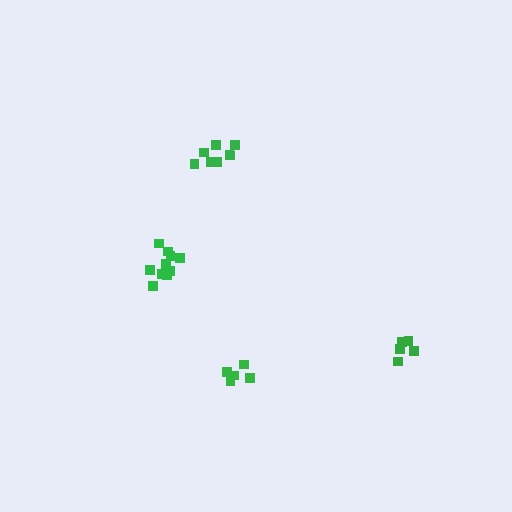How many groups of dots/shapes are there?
There are 4 groups.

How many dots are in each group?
Group 1: 8 dots, Group 2: 5 dots, Group 3: 5 dots, Group 4: 10 dots (28 total).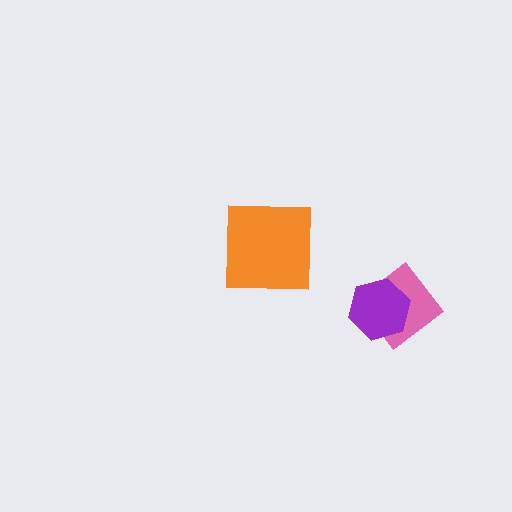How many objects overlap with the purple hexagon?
1 object overlaps with the purple hexagon.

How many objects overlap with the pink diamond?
1 object overlaps with the pink diamond.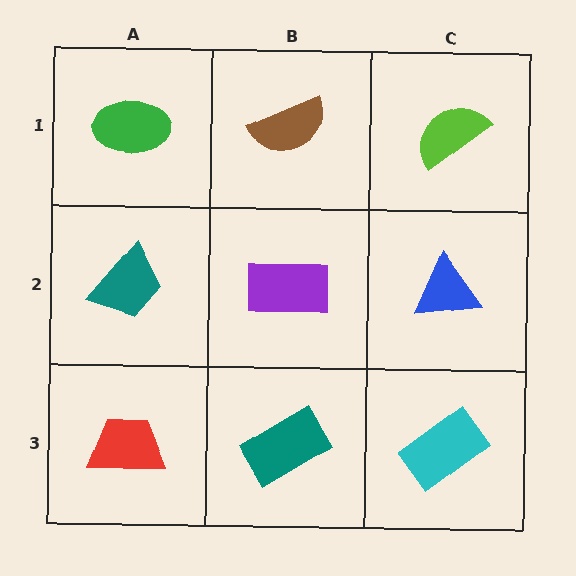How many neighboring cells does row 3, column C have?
2.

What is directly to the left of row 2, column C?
A purple rectangle.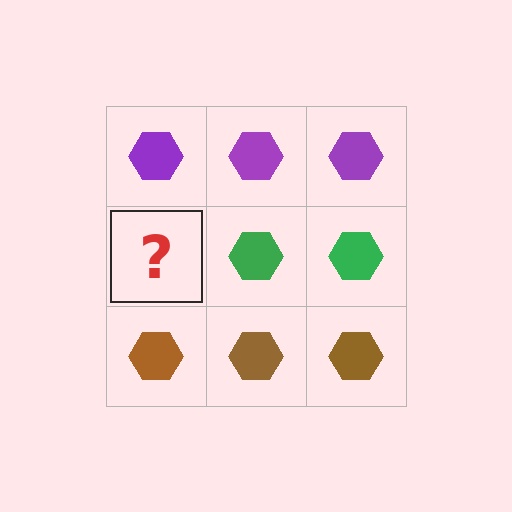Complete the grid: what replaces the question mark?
The question mark should be replaced with a green hexagon.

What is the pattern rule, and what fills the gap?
The rule is that each row has a consistent color. The gap should be filled with a green hexagon.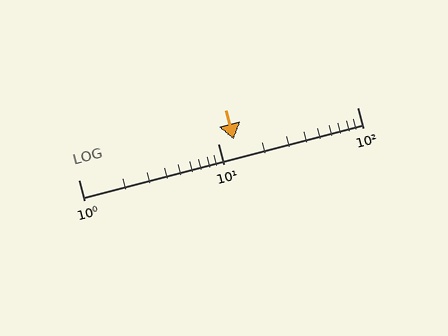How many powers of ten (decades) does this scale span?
The scale spans 2 decades, from 1 to 100.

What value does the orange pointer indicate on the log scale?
The pointer indicates approximately 13.